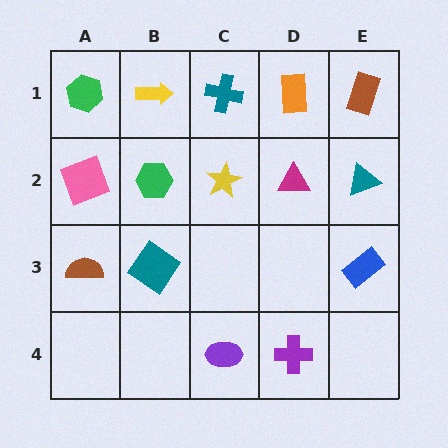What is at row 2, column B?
A green hexagon.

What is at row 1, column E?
A brown rectangle.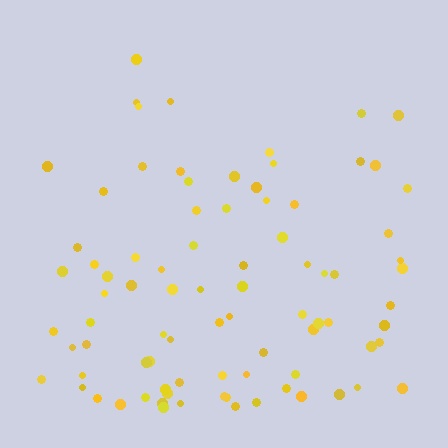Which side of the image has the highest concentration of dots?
The bottom.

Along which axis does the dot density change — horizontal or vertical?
Vertical.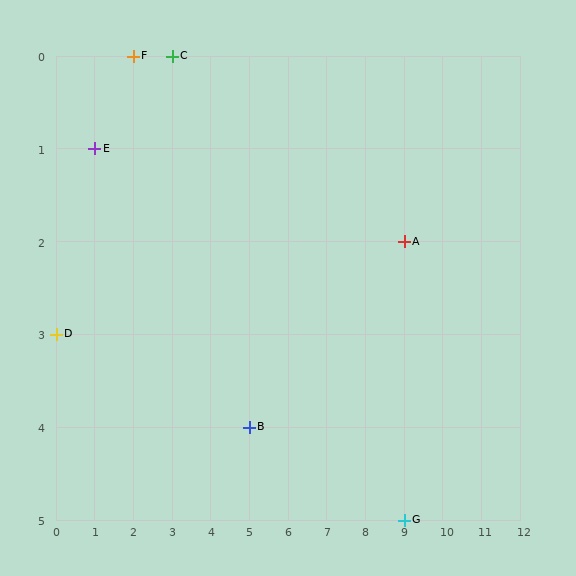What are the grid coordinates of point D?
Point D is at grid coordinates (0, 3).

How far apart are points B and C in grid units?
Points B and C are 2 columns and 4 rows apart (about 4.5 grid units diagonally).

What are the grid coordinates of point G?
Point G is at grid coordinates (9, 5).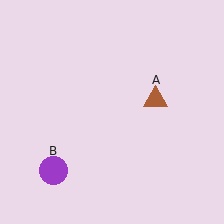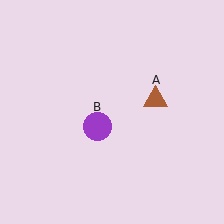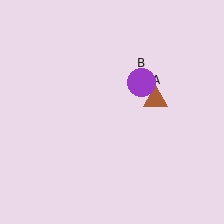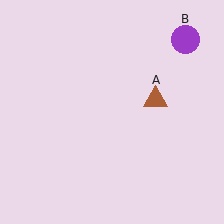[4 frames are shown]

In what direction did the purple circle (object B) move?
The purple circle (object B) moved up and to the right.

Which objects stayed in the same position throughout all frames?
Brown triangle (object A) remained stationary.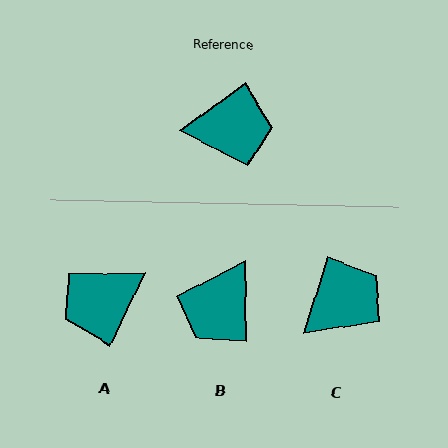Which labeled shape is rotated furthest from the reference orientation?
A, about 152 degrees away.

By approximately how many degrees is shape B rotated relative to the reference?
Approximately 126 degrees clockwise.